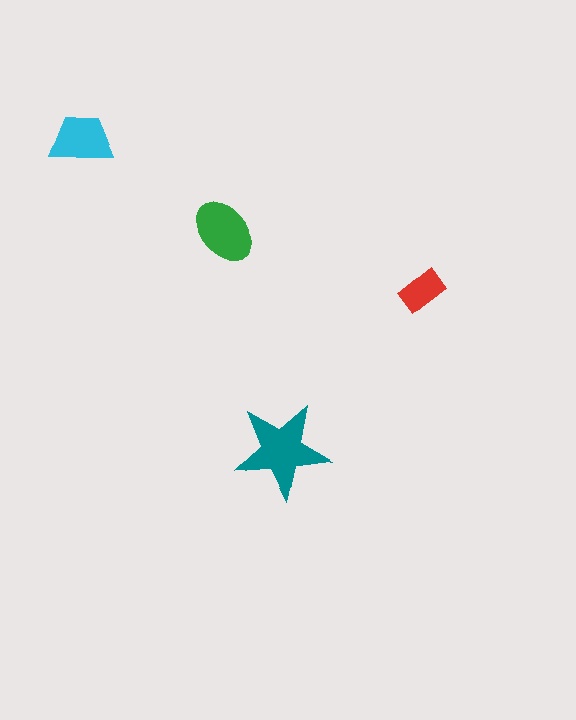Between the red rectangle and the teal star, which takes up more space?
The teal star.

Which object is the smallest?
The red rectangle.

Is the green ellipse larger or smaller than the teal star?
Smaller.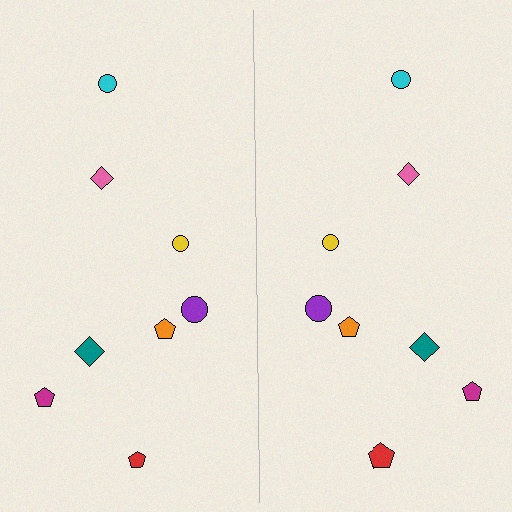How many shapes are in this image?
There are 16 shapes in this image.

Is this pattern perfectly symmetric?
No, the pattern is not perfectly symmetric. The red pentagon on the right side has a different size than its mirror counterpart.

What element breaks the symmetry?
The red pentagon on the right side has a different size than its mirror counterpart.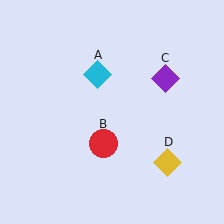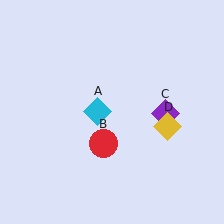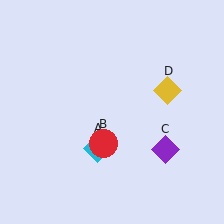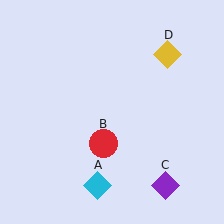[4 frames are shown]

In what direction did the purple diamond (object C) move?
The purple diamond (object C) moved down.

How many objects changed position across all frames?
3 objects changed position: cyan diamond (object A), purple diamond (object C), yellow diamond (object D).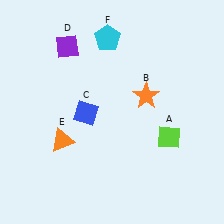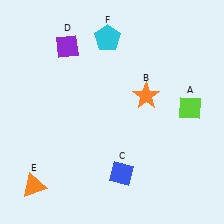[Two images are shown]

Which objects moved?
The objects that moved are: the lime diamond (A), the blue diamond (C), the orange triangle (E).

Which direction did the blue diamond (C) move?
The blue diamond (C) moved down.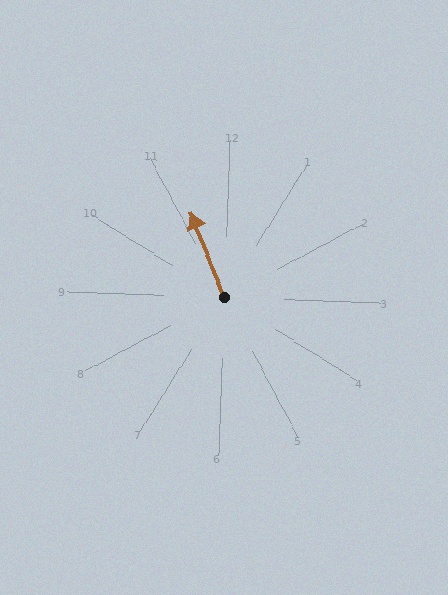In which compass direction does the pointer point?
Northwest.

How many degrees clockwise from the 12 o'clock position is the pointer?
Approximately 337 degrees.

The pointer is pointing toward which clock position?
Roughly 11 o'clock.